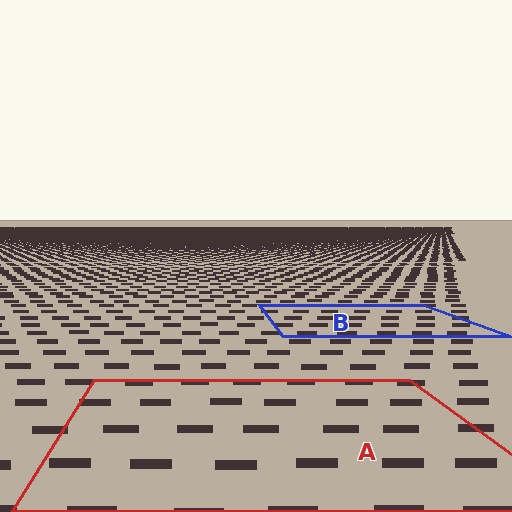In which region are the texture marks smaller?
The texture marks are smaller in region B, because it is farther away.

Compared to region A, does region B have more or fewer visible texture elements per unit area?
Region B has more texture elements per unit area — they are packed more densely because it is farther away.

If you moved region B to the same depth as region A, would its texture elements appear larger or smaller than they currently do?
They would appear larger. At a closer depth, the same texture elements are projected at a bigger on-screen size.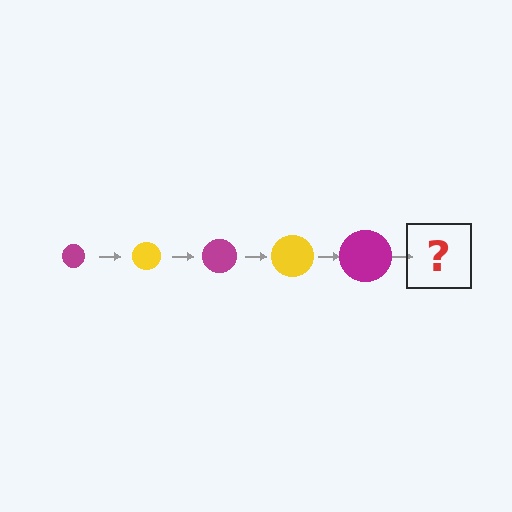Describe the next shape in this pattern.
It should be a yellow circle, larger than the previous one.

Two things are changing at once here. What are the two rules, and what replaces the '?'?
The two rules are that the circle grows larger each step and the color cycles through magenta and yellow. The '?' should be a yellow circle, larger than the previous one.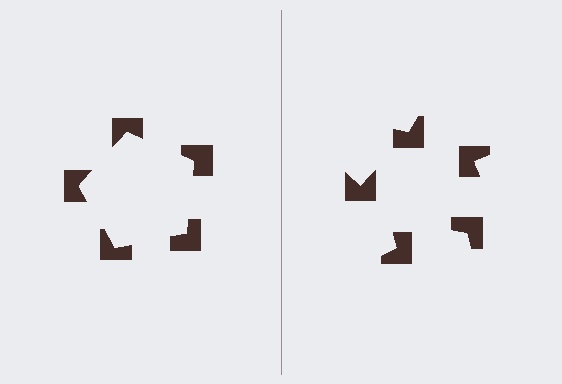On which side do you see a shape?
An illusory pentagon appears on the left side. On the right side the wedge cuts are rotated, so no coherent shape forms.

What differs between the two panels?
The notched squares are positioned identically on both sides; only the wedge orientations differ. On the left they align to a pentagon; on the right they are misaligned.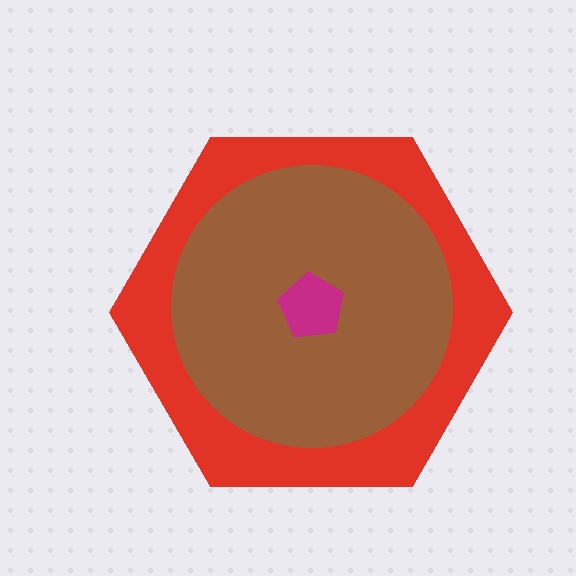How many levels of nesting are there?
3.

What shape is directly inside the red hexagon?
The brown circle.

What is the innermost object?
The magenta pentagon.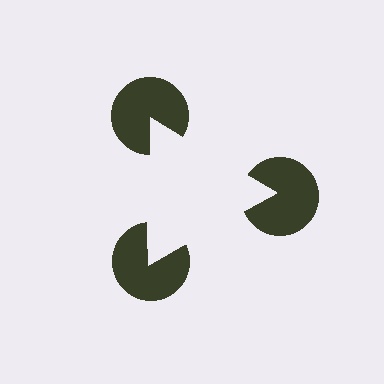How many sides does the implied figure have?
3 sides.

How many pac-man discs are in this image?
There are 3 — one at each vertex of the illusory triangle.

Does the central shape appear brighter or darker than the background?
It typically appears slightly brighter than the background, even though no actual brightness change is drawn.